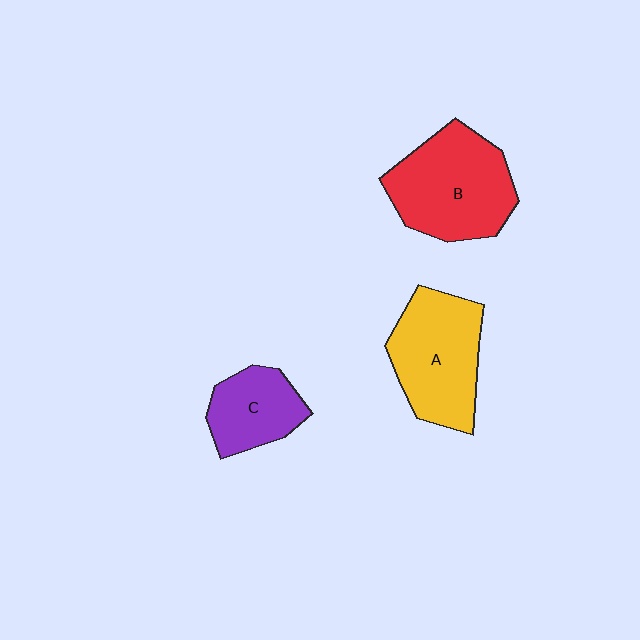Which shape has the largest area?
Shape B (red).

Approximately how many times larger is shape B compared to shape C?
Approximately 1.7 times.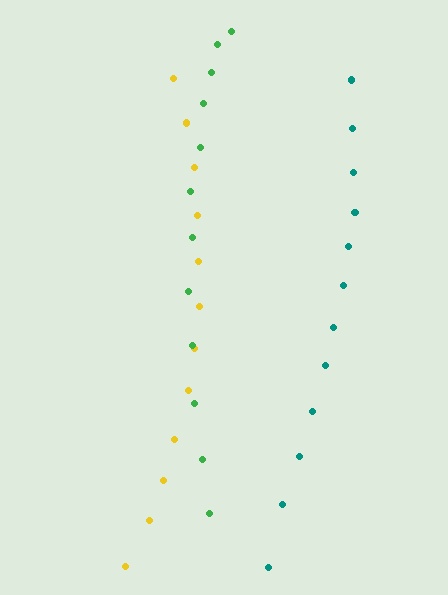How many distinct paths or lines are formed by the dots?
There are 3 distinct paths.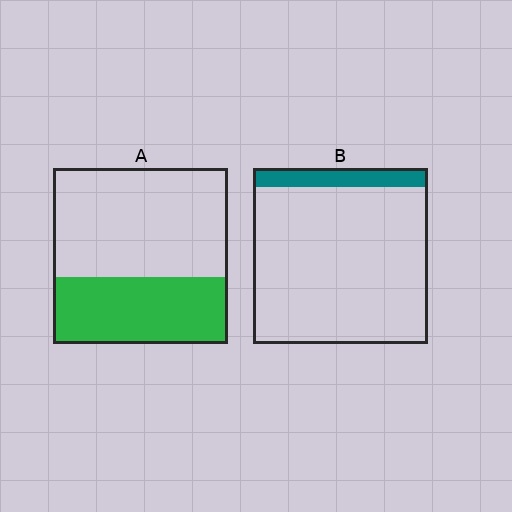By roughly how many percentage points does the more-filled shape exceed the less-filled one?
By roughly 25 percentage points (A over B).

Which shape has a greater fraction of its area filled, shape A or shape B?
Shape A.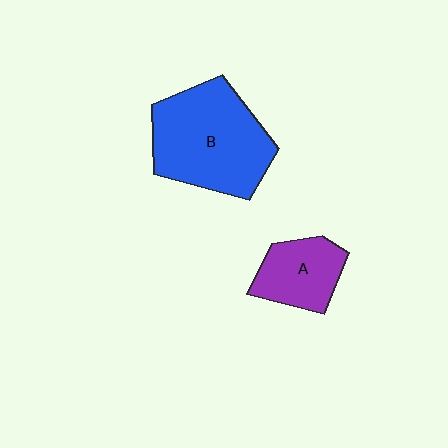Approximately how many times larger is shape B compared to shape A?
Approximately 2.0 times.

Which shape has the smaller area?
Shape A (purple).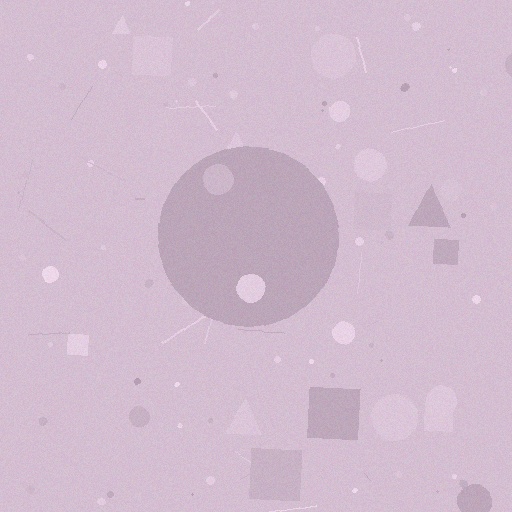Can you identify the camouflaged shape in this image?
The camouflaged shape is a circle.